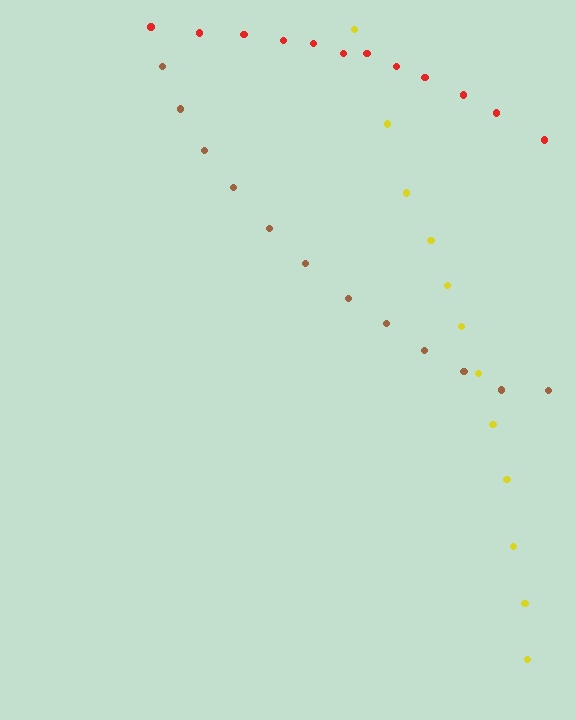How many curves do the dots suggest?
There are 3 distinct paths.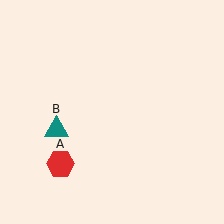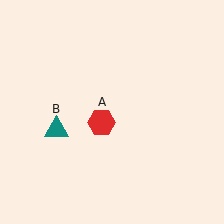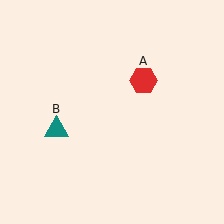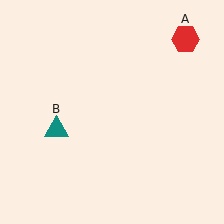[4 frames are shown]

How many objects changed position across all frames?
1 object changed position: red hexagon (object A).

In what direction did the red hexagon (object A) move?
The red hexagon (object A) moved up and to the right.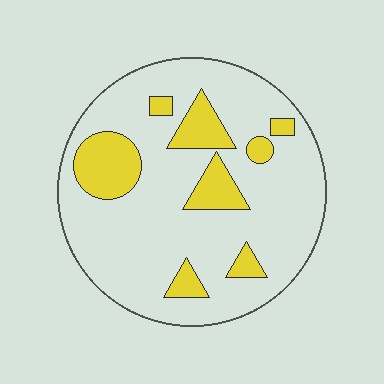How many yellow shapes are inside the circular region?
8.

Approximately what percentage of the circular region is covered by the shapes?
Approximately 20%.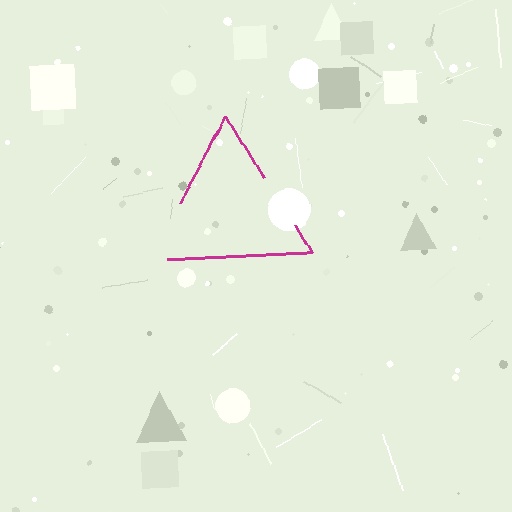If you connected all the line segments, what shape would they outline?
They would outline a triangle.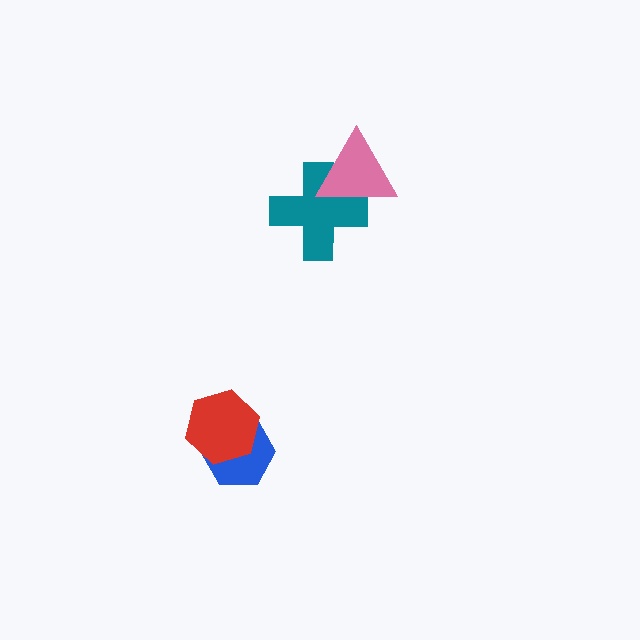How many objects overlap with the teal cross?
1 object overlaps with the teal cross.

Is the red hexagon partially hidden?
No, no other shape covers it.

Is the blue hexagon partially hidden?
Yes, it is partially covered by another shape.